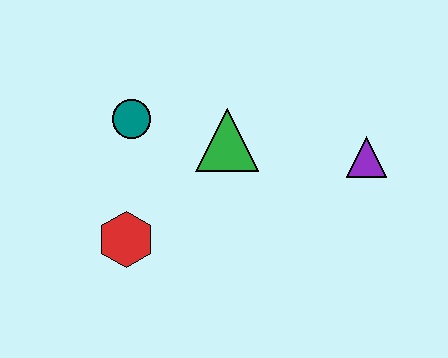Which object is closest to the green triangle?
The teal circle is closest to the green triangle.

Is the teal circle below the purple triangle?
No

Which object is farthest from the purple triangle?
The red hexagon is farthest from the purple triangle.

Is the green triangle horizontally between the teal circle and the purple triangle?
Yes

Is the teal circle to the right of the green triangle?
No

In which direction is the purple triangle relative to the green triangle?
The purple triangle is to the right of the green triangle.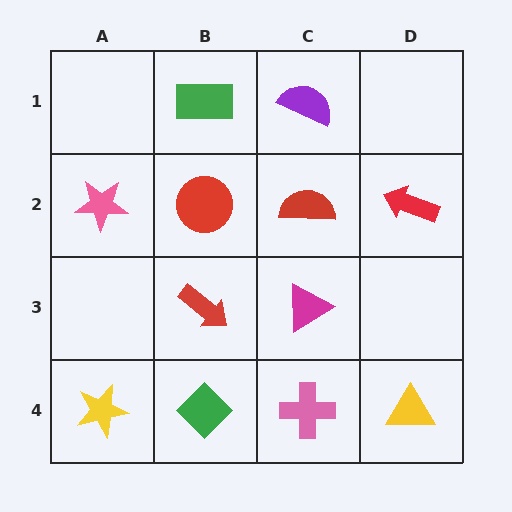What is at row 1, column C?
A purple semicircle.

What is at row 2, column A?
A pink star.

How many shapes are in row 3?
2 shapes.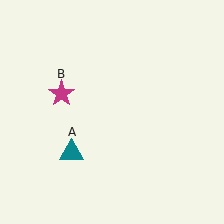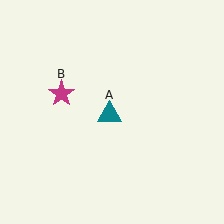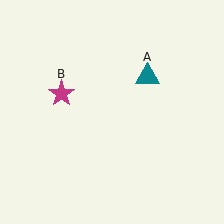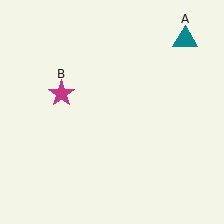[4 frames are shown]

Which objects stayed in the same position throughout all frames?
Magenta star (object B) remained stationary.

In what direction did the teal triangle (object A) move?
The teal triangle (object A) moved up and to the right.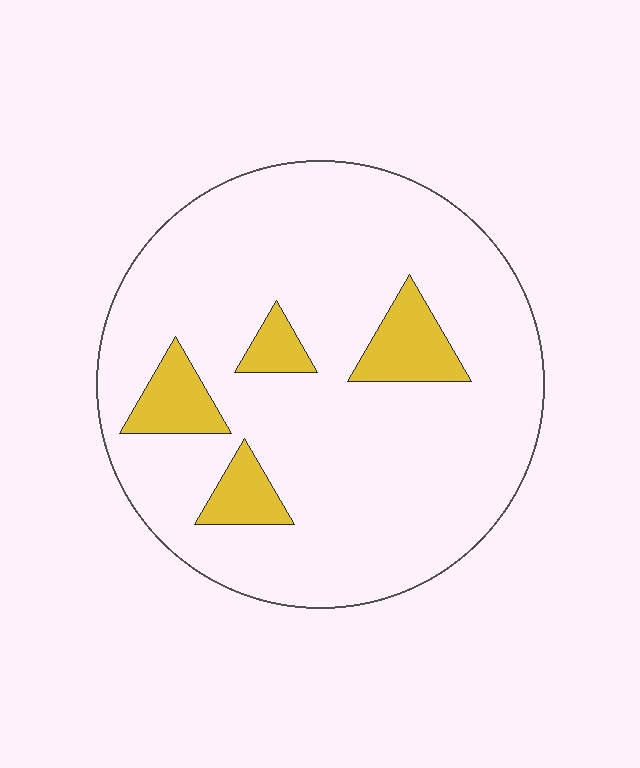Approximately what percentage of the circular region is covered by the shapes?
Approximately 15%.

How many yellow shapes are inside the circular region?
4.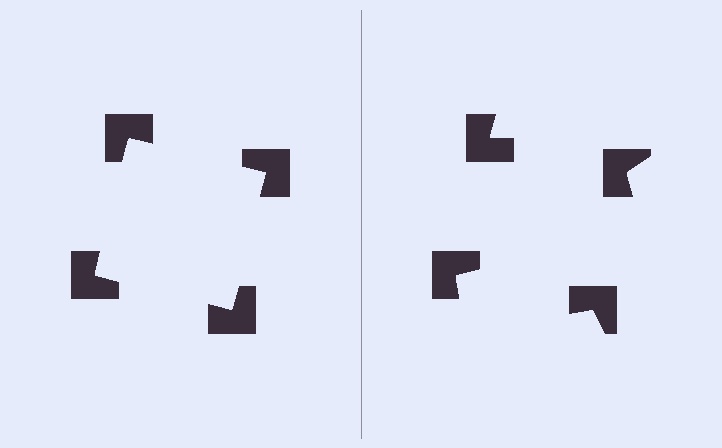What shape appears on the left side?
An illusory square.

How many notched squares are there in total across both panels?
8 — 4 on each side.